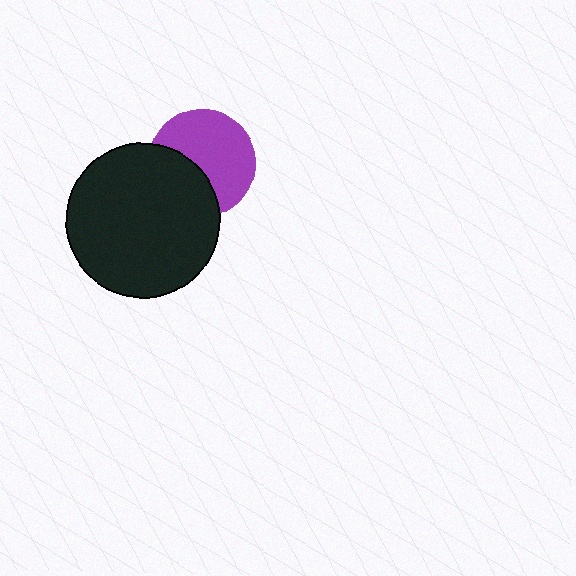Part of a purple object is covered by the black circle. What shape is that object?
It is a circle.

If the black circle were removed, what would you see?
You would see the complete purple circle.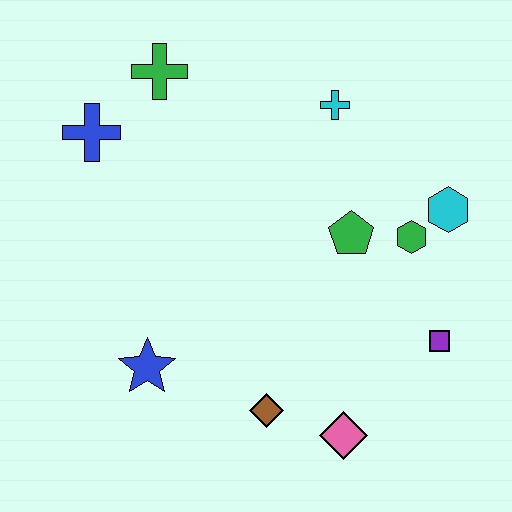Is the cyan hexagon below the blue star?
No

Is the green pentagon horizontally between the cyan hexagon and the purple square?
No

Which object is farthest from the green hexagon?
The blue cross is farthest from the green hexagon.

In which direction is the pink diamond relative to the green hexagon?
The pink diamond is below the green hexagon.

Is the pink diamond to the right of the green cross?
Yes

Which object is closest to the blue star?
The brown diamond is closest to the blue star.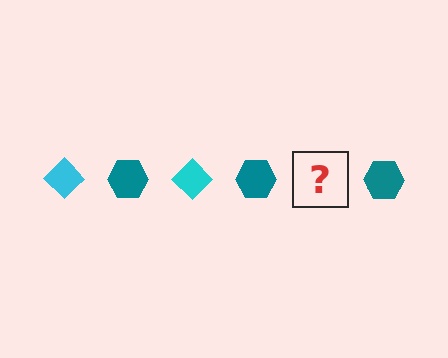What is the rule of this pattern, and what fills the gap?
The rule is that the pattern alternates between cyan diamond and teal hexagon. The gap should be filled with a cyan diamond.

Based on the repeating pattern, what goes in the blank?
The blank should be a cyan diamond.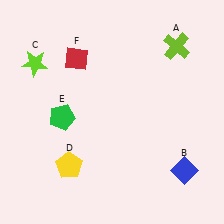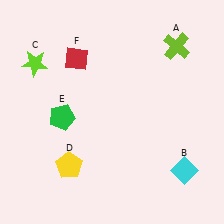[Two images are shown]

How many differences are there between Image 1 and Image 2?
There is 1 difference between the two images.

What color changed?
The diamond (B) changed from blue in Image 1 to cyan in Image 2.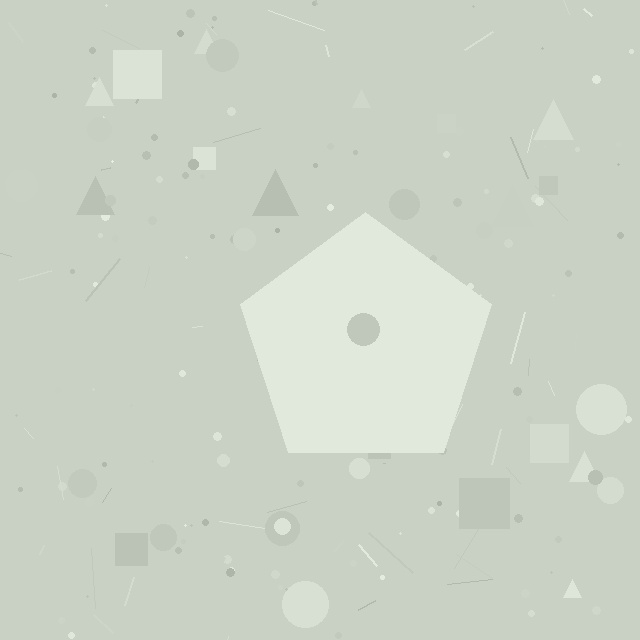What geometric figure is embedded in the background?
A pentagon is embedded in the background.